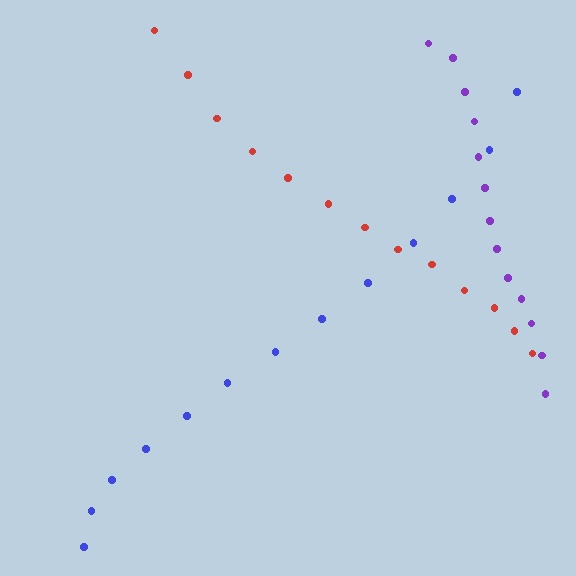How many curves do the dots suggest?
There are 3 distinct paths.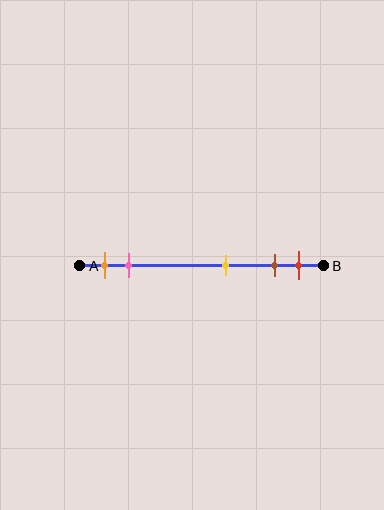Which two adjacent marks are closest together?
The brown and red marks are the closest adjacent pair.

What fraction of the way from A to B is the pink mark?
The pink mark is approximately 20% (0.2) of the way from A to B.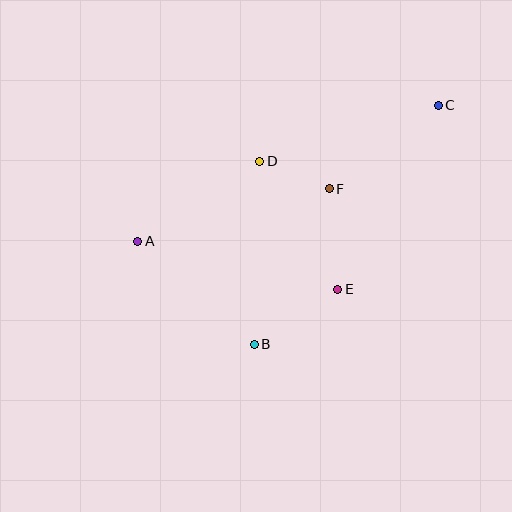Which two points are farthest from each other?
Points A and C are farthest from each other.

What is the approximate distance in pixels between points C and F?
The distance between C and F is approximately 137 pixels.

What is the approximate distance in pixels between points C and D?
The distance between C and D is approximately 187 pixels.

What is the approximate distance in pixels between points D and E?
The distance between D and E is approximately 150 pixels.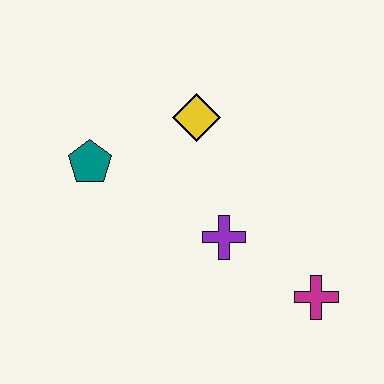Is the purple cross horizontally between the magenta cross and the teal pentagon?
Yes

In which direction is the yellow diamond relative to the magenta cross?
The yellow diamond is above the magenta cross.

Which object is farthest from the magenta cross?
The teal pentagon is farthest from the magenta cross.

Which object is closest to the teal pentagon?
The yellow diamond is closest to the teal pentagon.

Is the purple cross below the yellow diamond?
Yes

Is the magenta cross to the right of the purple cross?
Yes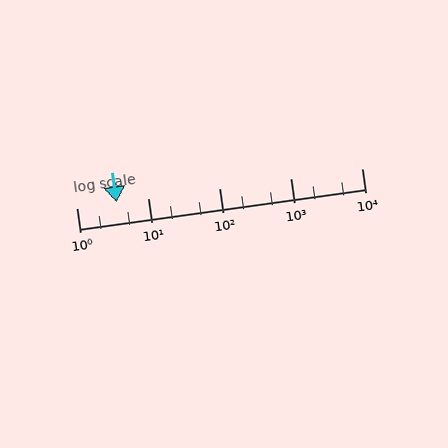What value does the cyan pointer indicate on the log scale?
The pointer indicates approximately 3.6.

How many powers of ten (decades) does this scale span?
The scale spans 4 decades, from 1 to 10000.